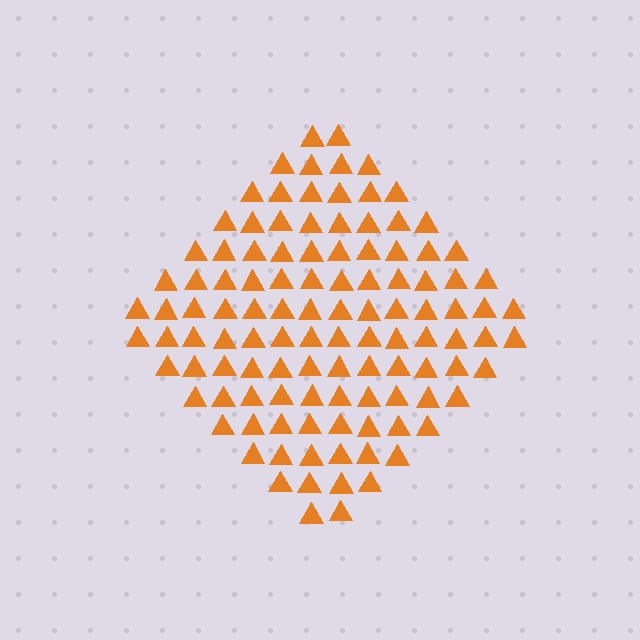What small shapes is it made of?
It is made of small triangles.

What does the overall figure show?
The overall figure shows a diamond.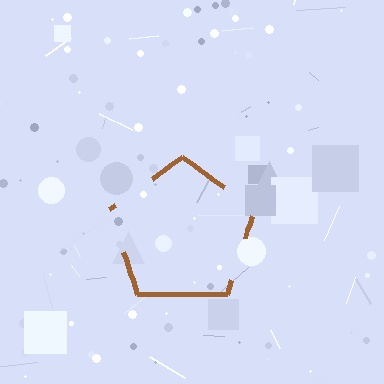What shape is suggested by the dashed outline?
The dashed outline suggests a pentagon.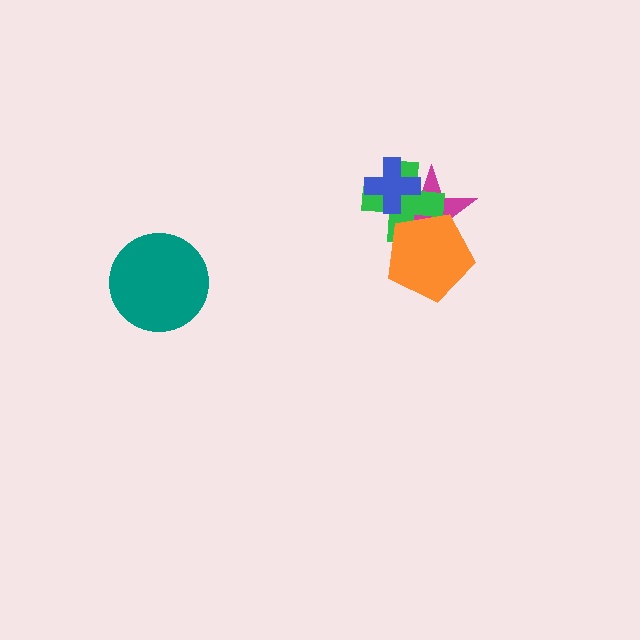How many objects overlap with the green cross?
3 objects overlap with the green cross.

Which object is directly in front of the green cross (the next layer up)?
The orange pentagon is directly in front of the green cross.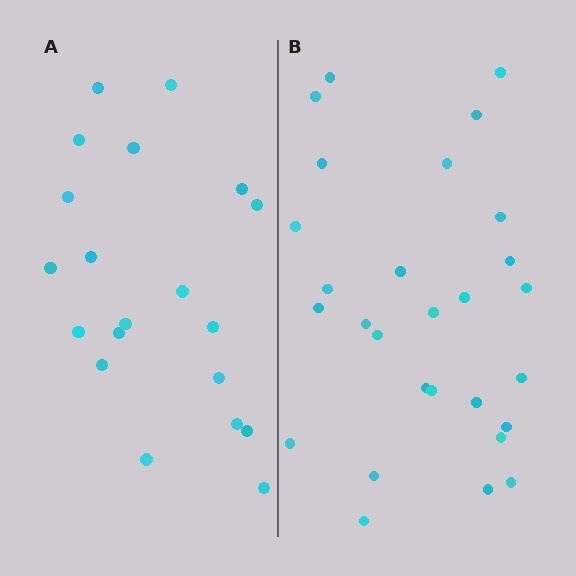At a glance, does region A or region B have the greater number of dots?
Region B (the right region) has more dots.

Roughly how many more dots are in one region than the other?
Region B has roughly 8 or so more dots than region A.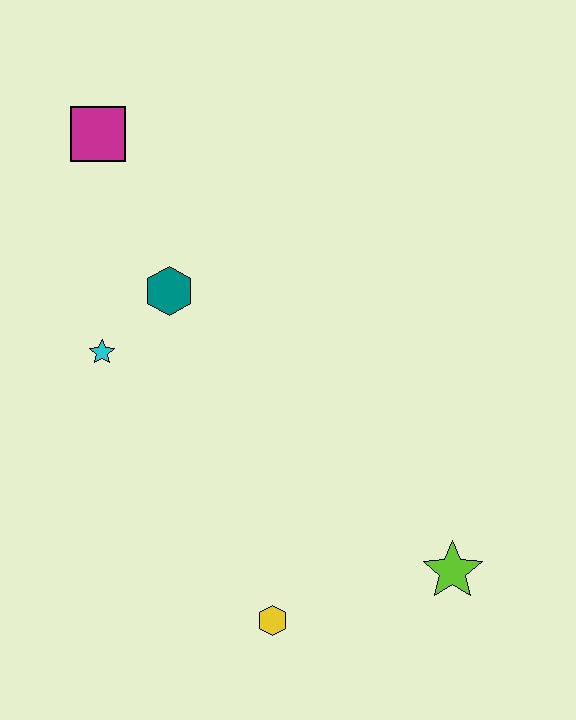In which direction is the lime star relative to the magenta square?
The lime star is below the magenta square.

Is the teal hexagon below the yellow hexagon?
No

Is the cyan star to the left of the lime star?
Yes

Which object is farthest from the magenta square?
The lime star is farthest from the magenta square.